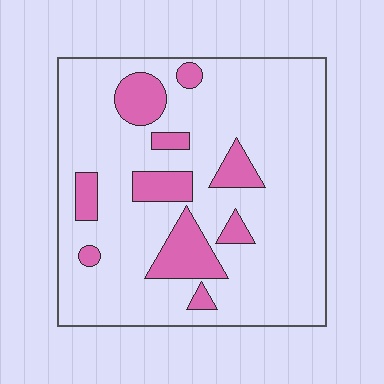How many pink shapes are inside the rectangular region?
10.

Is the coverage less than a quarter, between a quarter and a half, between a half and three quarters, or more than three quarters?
Less than a quarter.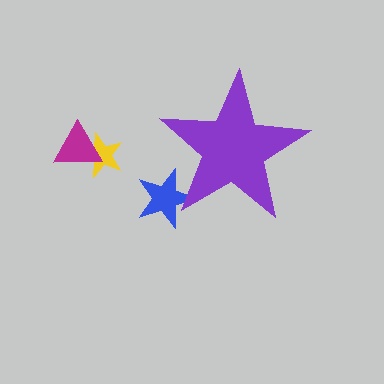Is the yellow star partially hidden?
No, the yellow star is fully visible.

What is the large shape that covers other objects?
A purple star.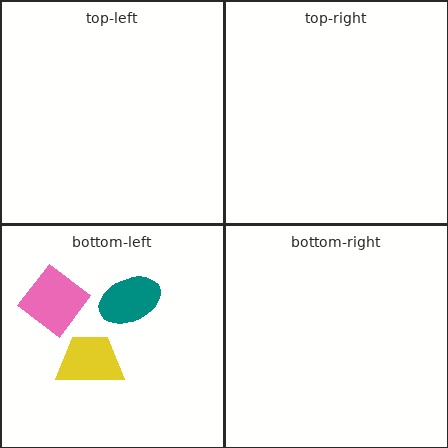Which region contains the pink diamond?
The bottom-left region.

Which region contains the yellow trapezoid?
The bottom-left region.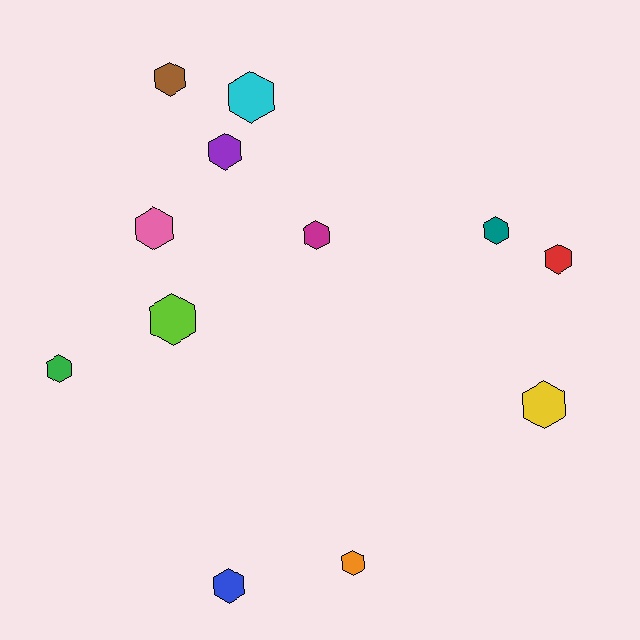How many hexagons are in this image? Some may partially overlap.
There are 12 hexagons.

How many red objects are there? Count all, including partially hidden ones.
There is 1 red object.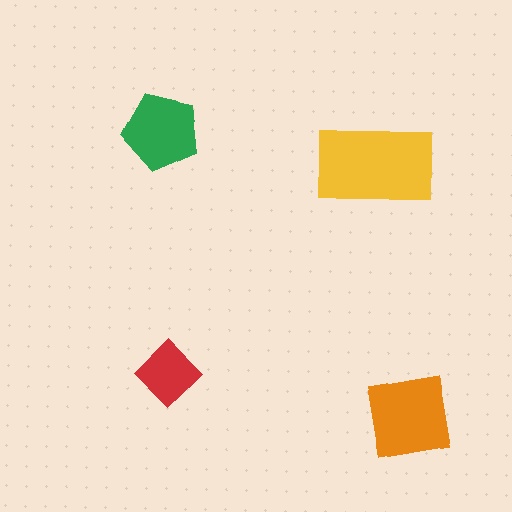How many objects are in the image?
There are 4 objects in the image.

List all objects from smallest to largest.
The red diamond, the green pentagon, the orange square, the yellow rectangle.